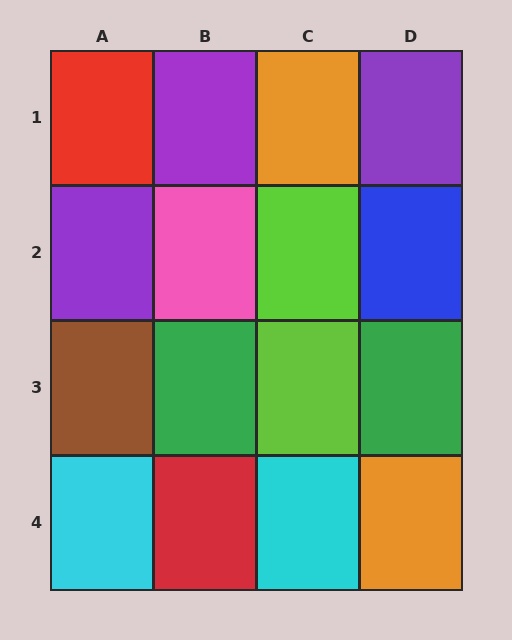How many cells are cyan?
2 cells are cyan.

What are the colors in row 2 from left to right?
Purple, pink, lime, blue.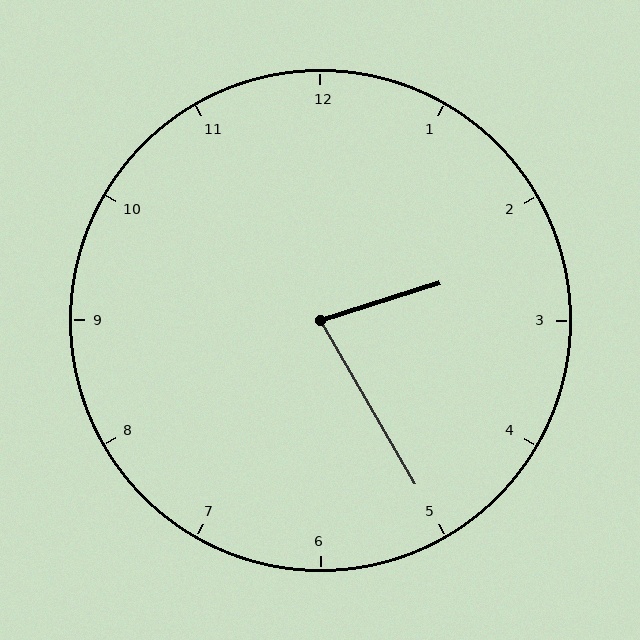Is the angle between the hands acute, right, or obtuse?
It is acute.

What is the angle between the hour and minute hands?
Approximately 78 degrees.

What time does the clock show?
2:25.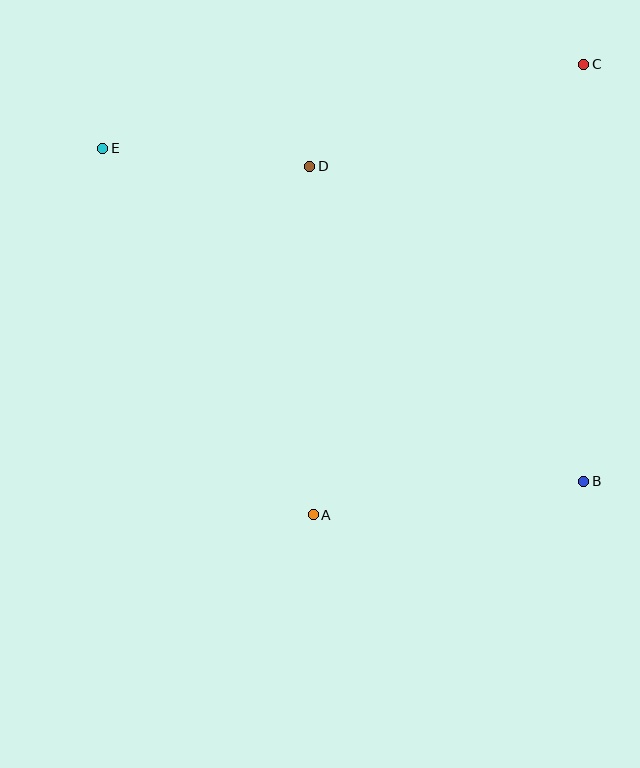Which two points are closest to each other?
Points D and E are closest to each other.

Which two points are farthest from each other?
Points B and E are farthest from each other.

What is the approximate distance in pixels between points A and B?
The distance between A and B is approximately 273 pixels.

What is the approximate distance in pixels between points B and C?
The distance between B and C is approximately 417 pixels.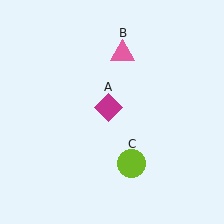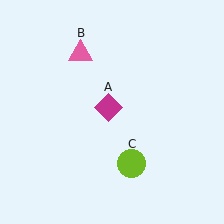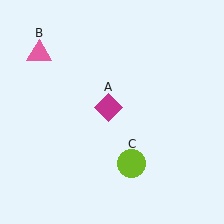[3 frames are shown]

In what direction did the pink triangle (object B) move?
The pink triangle (object B) moved left.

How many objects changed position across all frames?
1 object changed position: pink triangle (object B).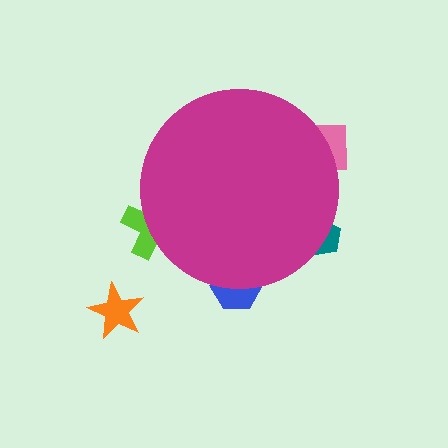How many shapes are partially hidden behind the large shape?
4 shapes are partially hidden.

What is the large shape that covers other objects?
A magenta circle.